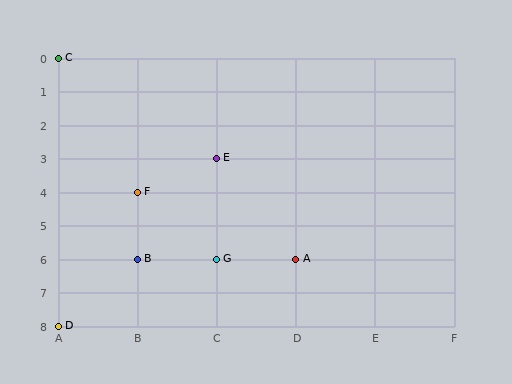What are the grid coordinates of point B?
Point B is at grid coordinates (B, 6).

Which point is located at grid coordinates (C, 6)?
Point G is at (C, 6).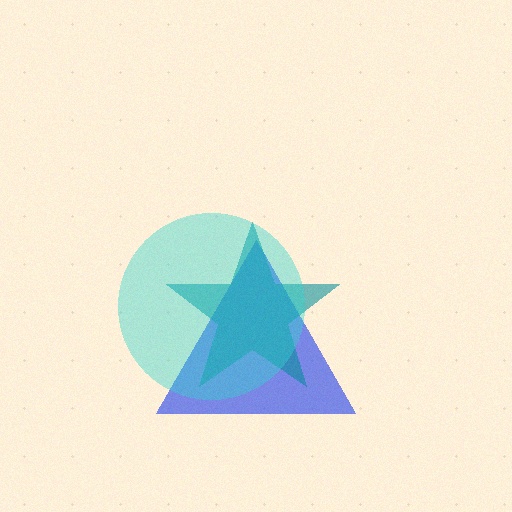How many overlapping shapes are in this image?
There are 3 overlapping shapes in the image.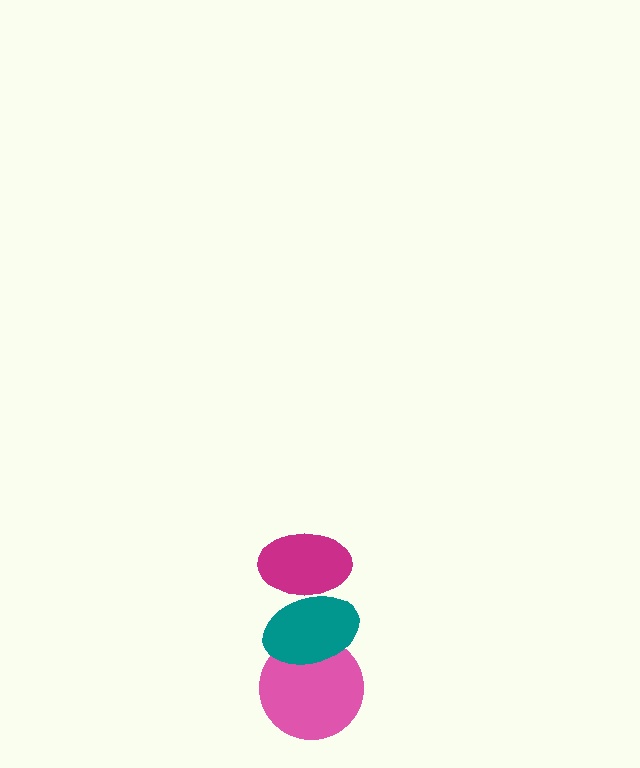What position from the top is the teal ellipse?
The teal ellipse is 2nd from the top.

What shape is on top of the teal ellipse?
The magenta ellipse is on top of the teal ellipse.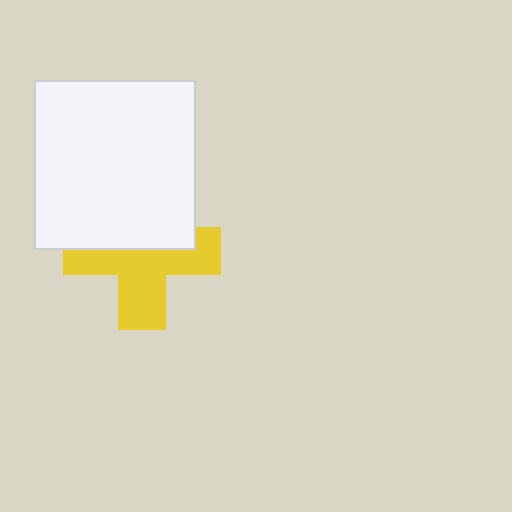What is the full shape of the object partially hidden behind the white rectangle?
The partially hidden object is a yellow cross.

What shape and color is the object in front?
The object in front is a white rectangle.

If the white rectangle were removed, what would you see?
You would see the complete yellow cross.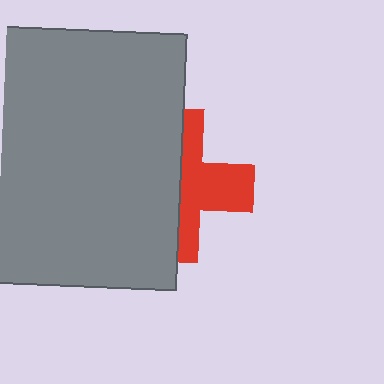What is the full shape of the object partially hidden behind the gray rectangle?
The partially hidden object is a red cross.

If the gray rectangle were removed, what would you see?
You would see the complete red cross.